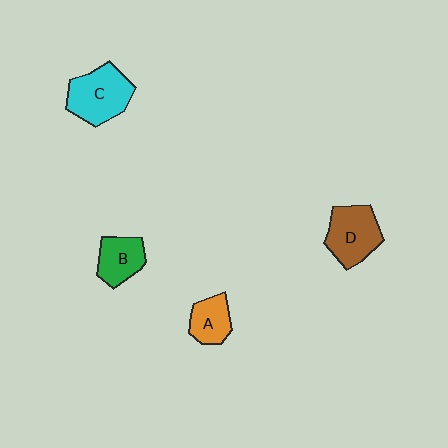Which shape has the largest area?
Shape C (cyan).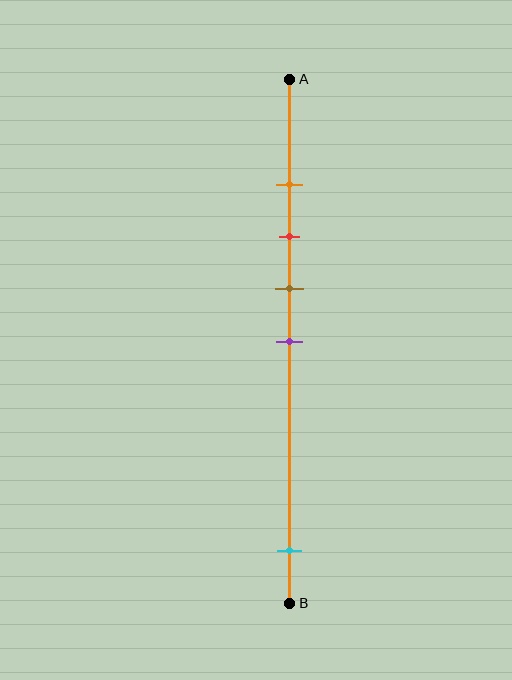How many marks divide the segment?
There are 5 marks dividing the segment.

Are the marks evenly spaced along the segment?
No, the marks are not evenly spaced.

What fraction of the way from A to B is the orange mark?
The orange mark is approximately 20% (0.2) of the way from A to B.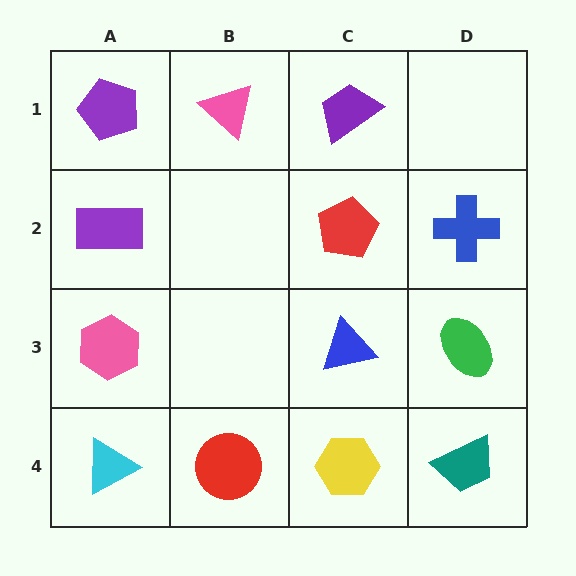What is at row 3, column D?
A green ellipse.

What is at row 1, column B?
A pink triangle.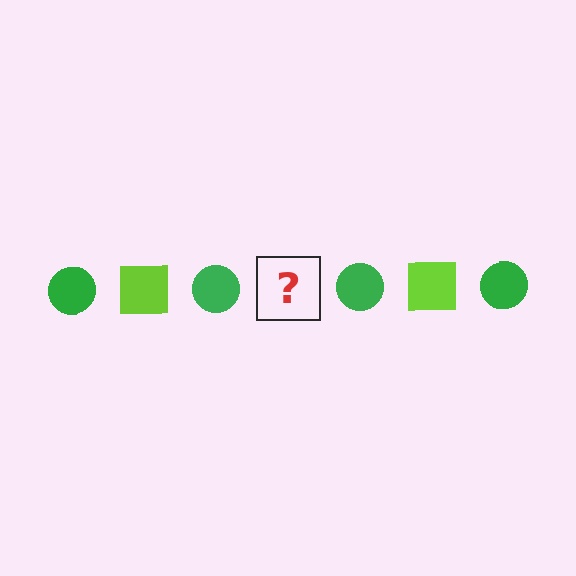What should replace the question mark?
The question mark should be replaced with a lime square.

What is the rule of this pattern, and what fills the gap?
The rule is that the pattern alternates between green circle and lime square. The gap should be filled with a lime square.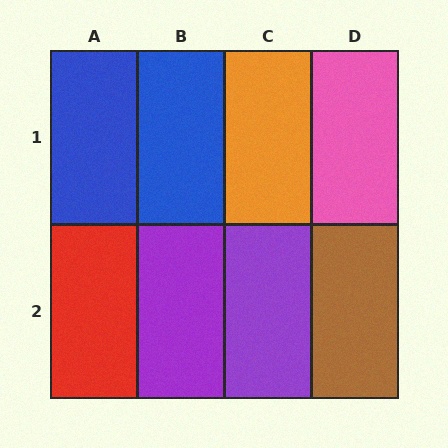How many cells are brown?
1 cell is brown.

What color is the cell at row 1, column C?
Orange.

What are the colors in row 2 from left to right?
Red, purple, purple, brown.